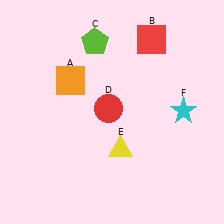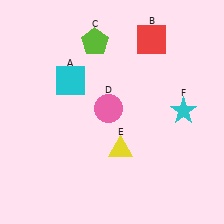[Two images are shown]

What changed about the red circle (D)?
In Image 1, D is red. In Image 2, it changed to pink.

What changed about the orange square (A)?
In Image 1, A is orange. In Image 2, it changed to cyan.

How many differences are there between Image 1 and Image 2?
There are 2 differences between the two images.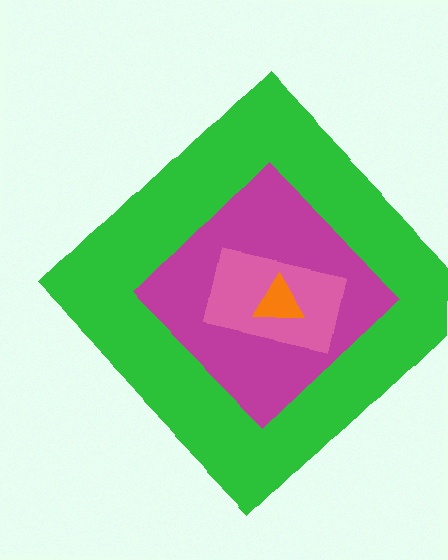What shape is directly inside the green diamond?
The magenta diamond.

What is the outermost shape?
The green diamond.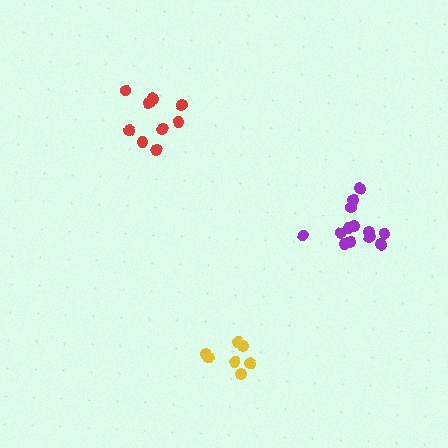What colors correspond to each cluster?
The clusters are colored: purple, yellow, red.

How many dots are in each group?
Group 1: 13 dots, Group 2: 7 dots, Group 3: 9 dots (29 total).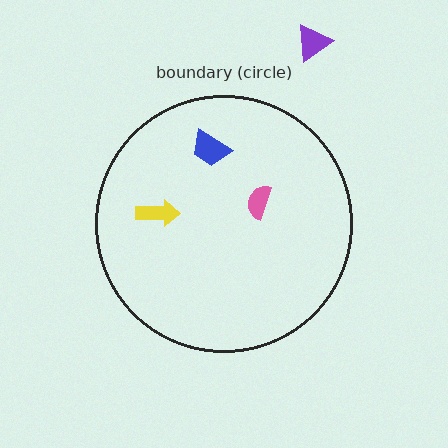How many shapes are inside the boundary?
3 inside, 1 outside.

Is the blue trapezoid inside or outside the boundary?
Inside.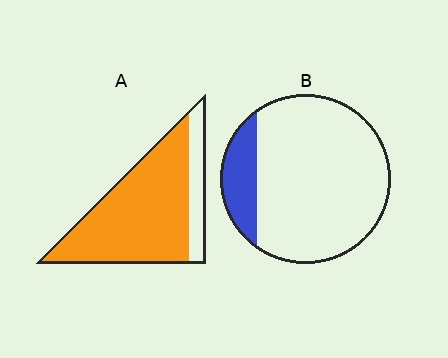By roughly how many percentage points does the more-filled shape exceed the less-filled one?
By roughly 65 percentage points (A over B).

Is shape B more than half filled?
No.